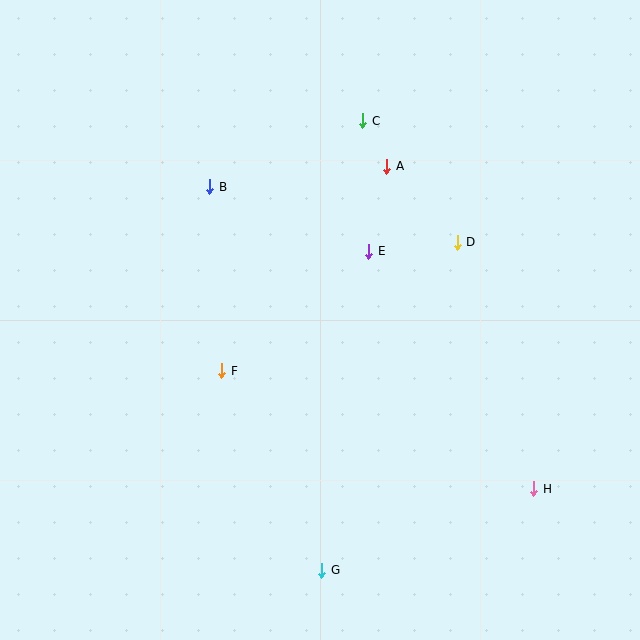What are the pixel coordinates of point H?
Point H is at (534, 489).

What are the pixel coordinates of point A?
Point A is at (387, 166).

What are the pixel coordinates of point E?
Point E is at (369, 251).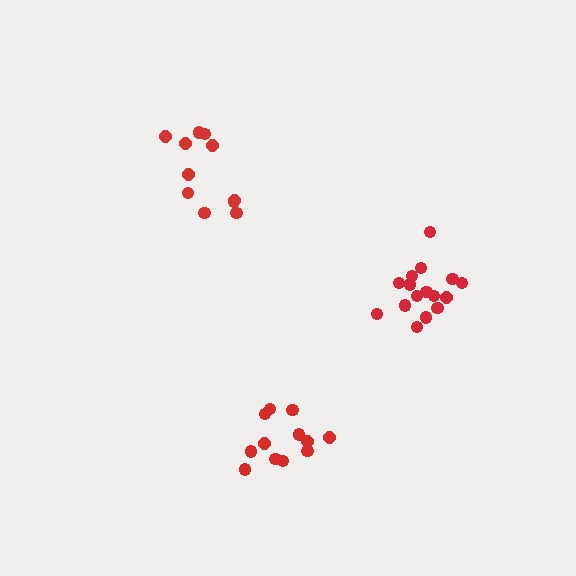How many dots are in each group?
Group 1: 12 dots, Group 2: 16 dots, Group 3: 12 dots (40 total).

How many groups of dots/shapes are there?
There are 3 groups.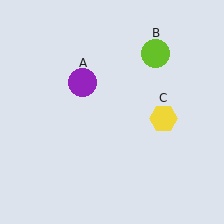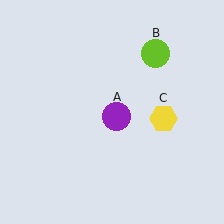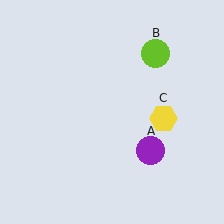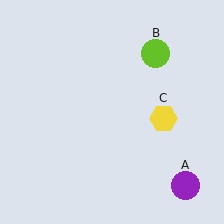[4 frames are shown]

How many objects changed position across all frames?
1 object changed position: purple circle (object A).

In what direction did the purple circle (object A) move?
The purple circle (object A) moved down and to the right.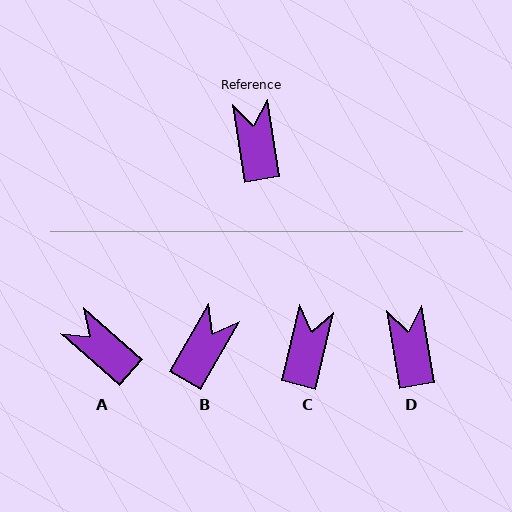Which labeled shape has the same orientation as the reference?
D.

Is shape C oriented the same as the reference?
No, it is off by about 22 degrees.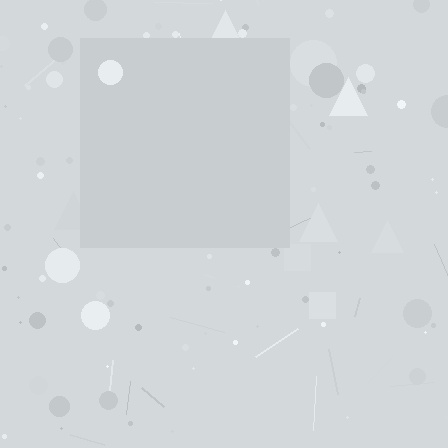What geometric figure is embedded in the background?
A square is embedded in the background.